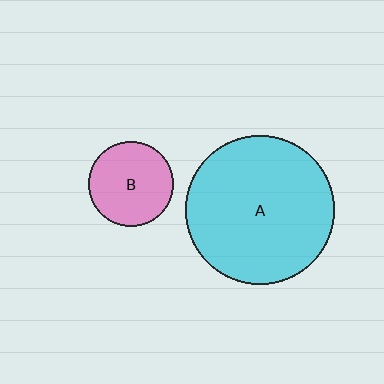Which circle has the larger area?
Circle A (cyan).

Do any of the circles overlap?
No, none of the circles overlap.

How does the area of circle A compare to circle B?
Approximately 3.1 times.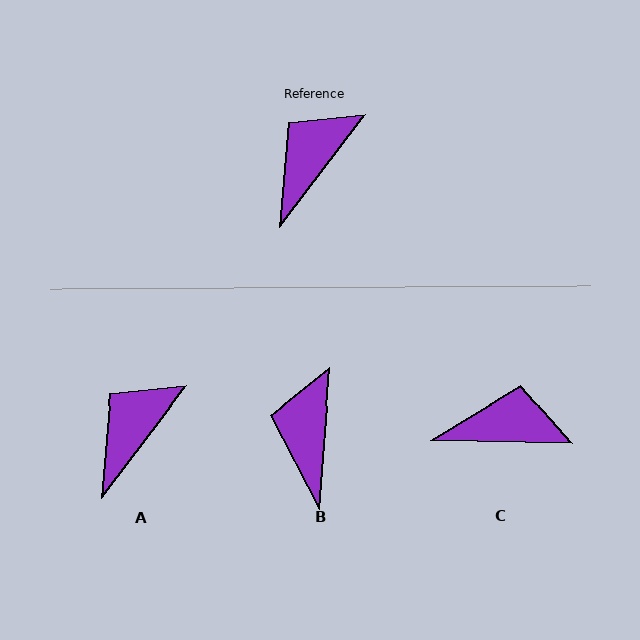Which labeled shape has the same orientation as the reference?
A.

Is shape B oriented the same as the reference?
No, it is off by about 32 degrees.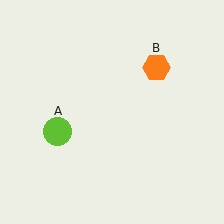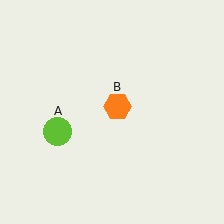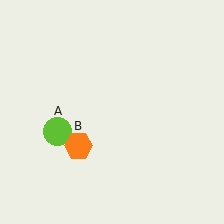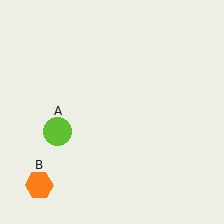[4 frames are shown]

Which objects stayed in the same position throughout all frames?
Lime circle (object A) remained stationary.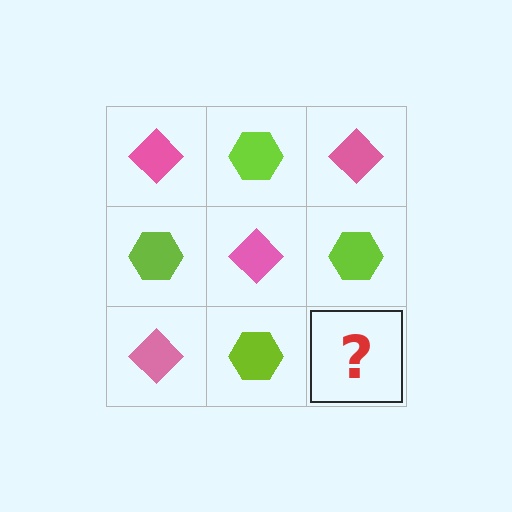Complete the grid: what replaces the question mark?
The question mark should be replaced with a pink diamond.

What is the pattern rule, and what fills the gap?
The rule is that it alternates pink diamond and lime hexagon in a checkerboard pattern. The gap should be filled with a pink diamond.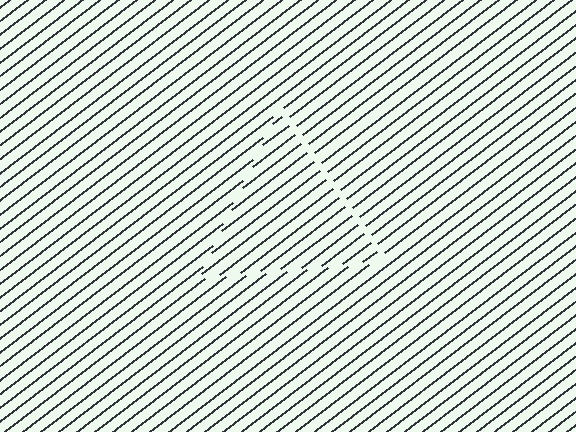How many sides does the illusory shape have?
3 sides — the line-ends trace a triangle.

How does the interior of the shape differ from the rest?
The interior of the shape contains the same grating, shifted by half a period — the contour is defined by the phase discontinuity where line-ends from the inner and outer gratings abut.